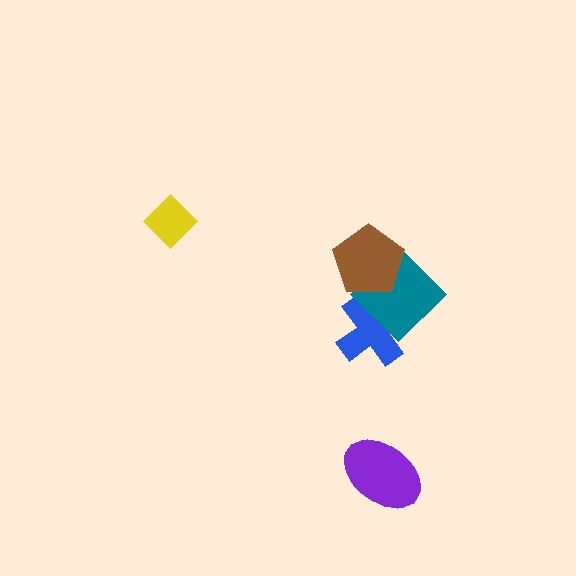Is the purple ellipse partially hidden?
No, no other shape covers it.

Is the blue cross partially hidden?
Yes, it is partially covered by another shape.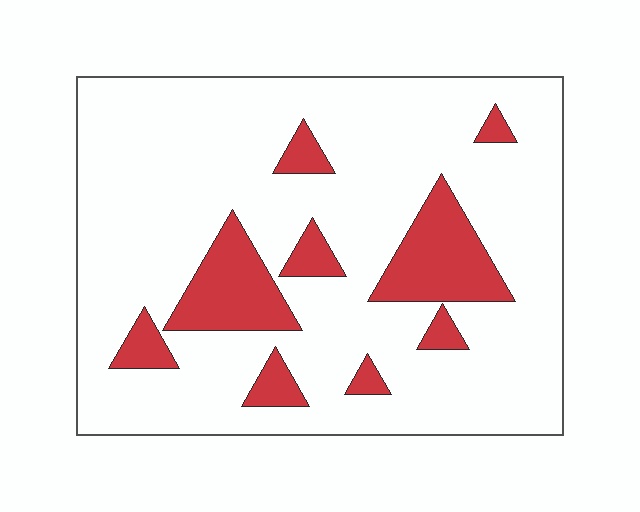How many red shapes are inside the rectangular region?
9.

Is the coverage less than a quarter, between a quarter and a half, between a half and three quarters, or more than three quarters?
Less than a quarter.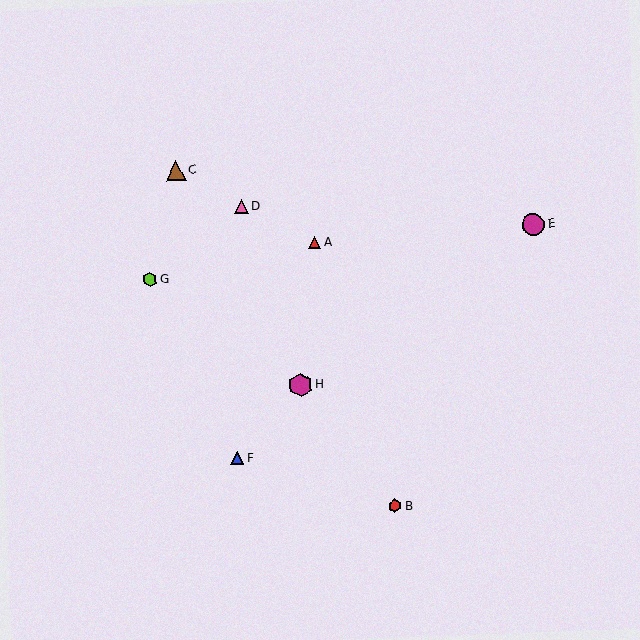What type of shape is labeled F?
Shape F is a blue triangle.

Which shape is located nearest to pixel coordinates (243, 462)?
The blue triangle (labeled F) at (237, 458) is nearest to that location.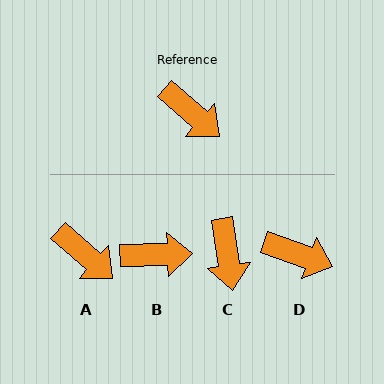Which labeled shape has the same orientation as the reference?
A.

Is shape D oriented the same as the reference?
No, it is off by about 22 degrees.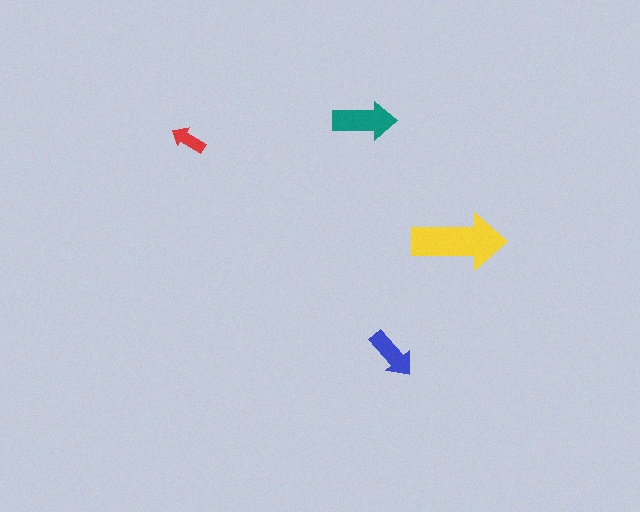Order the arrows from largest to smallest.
the yellow one, the teal one, the blue one, the red one.